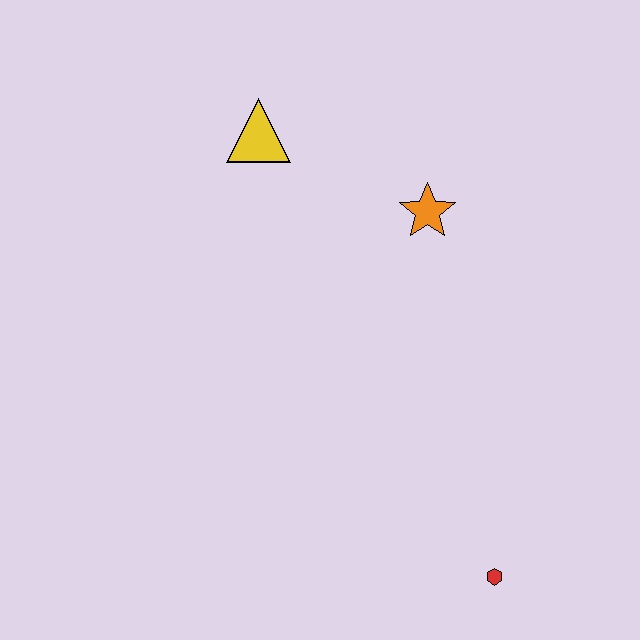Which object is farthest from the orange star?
The red hexagon is farthest from the orange star.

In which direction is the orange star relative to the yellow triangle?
The orange star is to the right of the yellow triangle.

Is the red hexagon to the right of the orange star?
Yes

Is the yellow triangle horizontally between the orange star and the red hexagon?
No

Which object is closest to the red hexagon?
The orange star is closest to the red hexagon.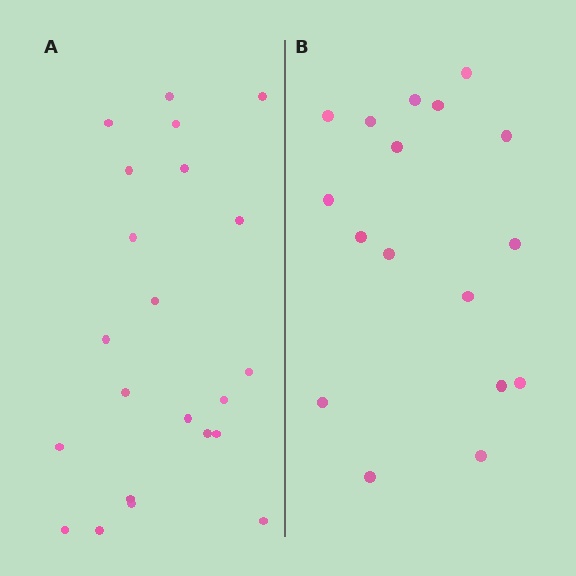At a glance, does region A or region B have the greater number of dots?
Region A (the left region) has more dots.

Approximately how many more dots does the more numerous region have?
Region A has about 5 more dots than region B.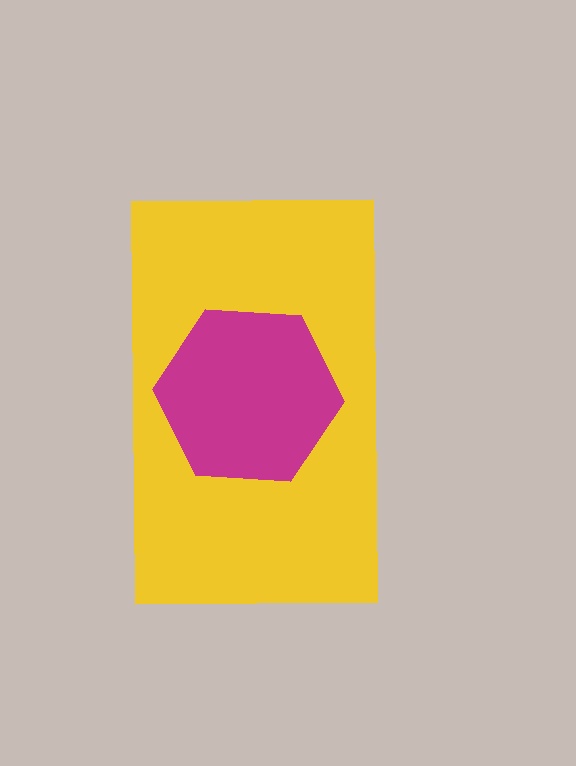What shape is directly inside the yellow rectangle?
The magenta hexagon.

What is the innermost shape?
The magenta hexagon.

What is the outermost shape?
The yellow rectangle.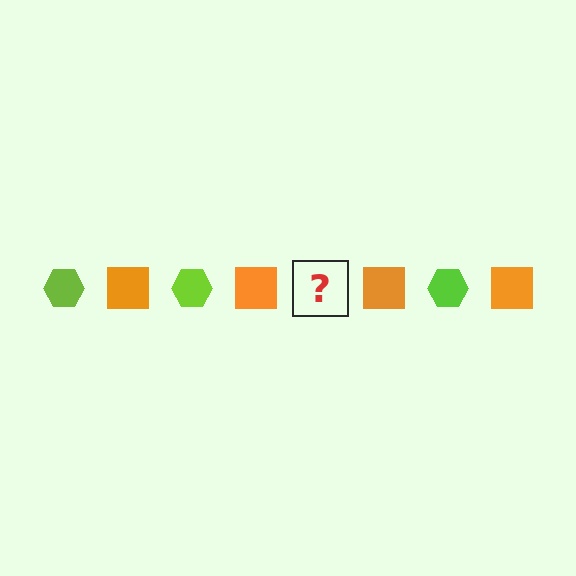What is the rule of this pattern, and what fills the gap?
The rule is that the pattern alternates between lime hexagon and orange square. The gap should be filled with a lime hexagon.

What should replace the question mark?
The question mark should be replaced with a lime hexagon.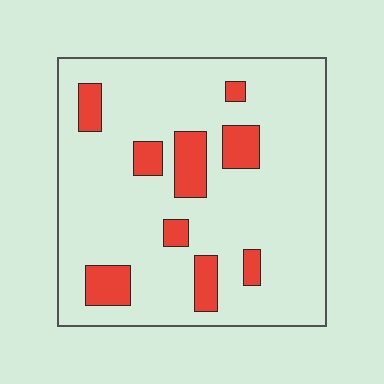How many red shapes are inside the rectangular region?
9.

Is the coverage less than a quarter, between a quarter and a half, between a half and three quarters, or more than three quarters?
Less than a quarter.